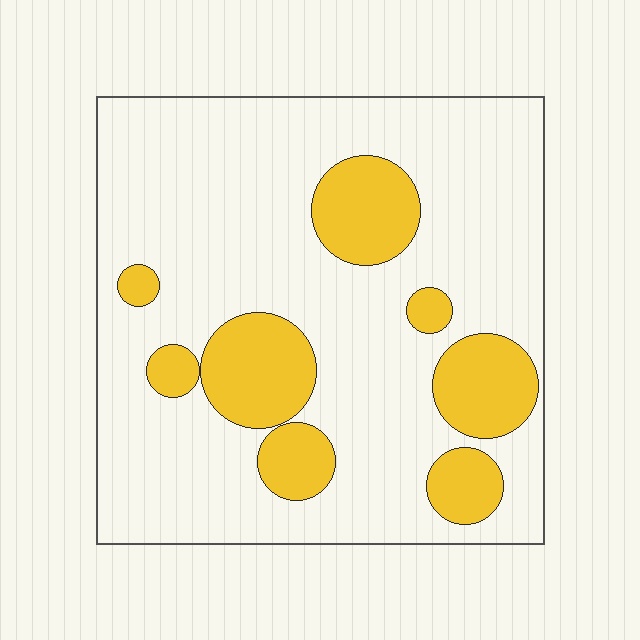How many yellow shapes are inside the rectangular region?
8.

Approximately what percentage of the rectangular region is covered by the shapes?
Approximately 20%.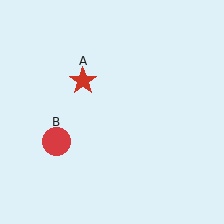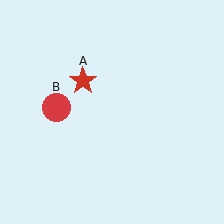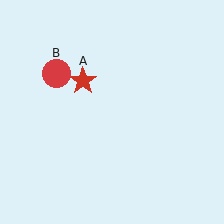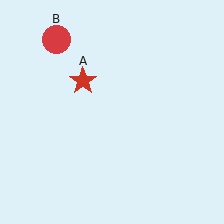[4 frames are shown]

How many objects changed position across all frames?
1 object changed position: red circle (object B).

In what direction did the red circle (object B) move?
The red circle (object B) moved up.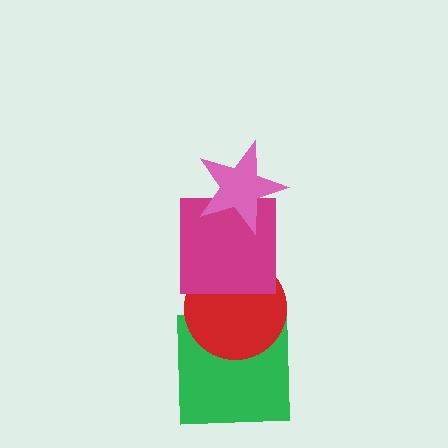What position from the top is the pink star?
The pink star is 1st from the top.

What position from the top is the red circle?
The red circle is 3rd from the top.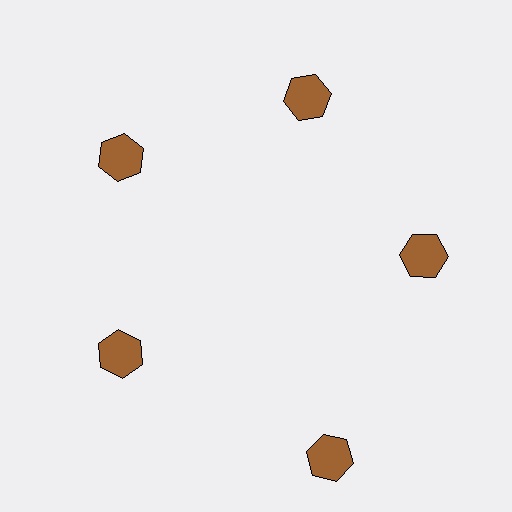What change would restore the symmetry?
The symmetry would be restored by moving it inward, back onto the ring so that all 5 hexagons sit at equal angles and equal distance from the center.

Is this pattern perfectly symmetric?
No. The 5 brown hexagons are arranged in a ring, but one element near the 5 o'clock position is pushed outward from the center, breaking the 5-fold rotational symmetry.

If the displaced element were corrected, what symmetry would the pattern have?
It would have 5-fold rotational symmetry — the pattern would map onto itself every 72 degrees.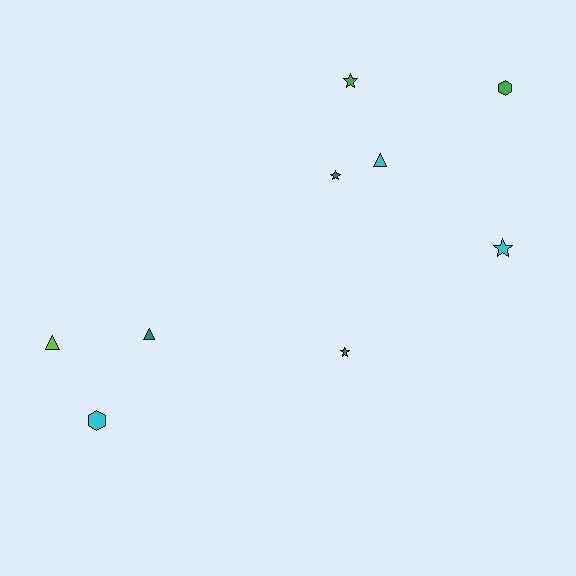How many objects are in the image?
There are 9 objects.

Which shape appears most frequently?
Star, with 4 objects.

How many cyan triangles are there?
There is 1 cyan triangle.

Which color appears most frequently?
Cyan, with 3 objects.